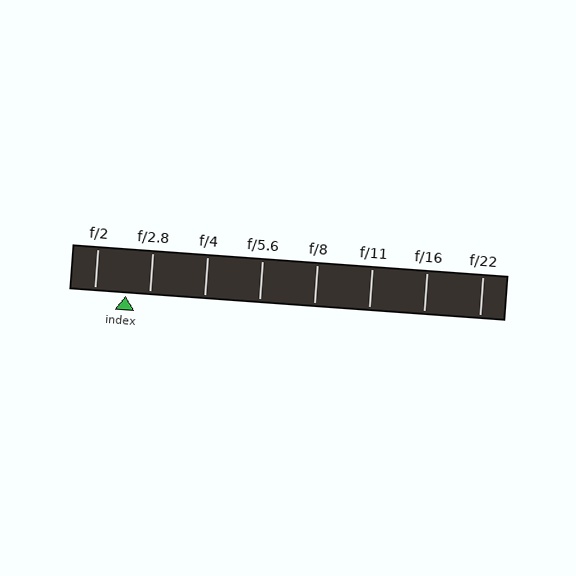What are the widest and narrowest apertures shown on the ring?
The widest aperture shown is f/2 and the narrowest is f/22.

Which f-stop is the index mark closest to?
The index mark is closest to f/2.8.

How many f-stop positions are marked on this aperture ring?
There are 8 f-stop positions marked.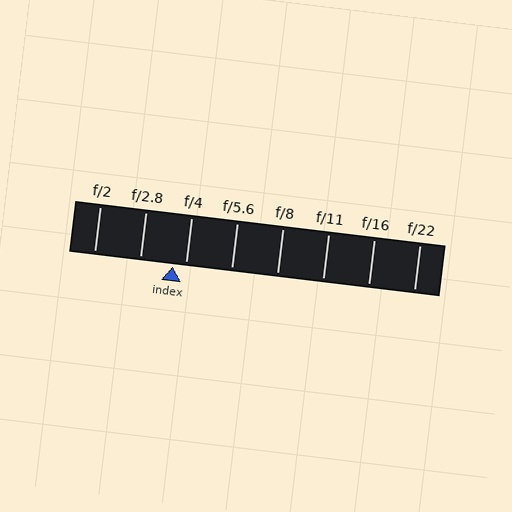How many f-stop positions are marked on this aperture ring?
There are 8 f-stop positions marked.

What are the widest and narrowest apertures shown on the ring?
The widest aperture shown is f/2 and the narrowest is f/22.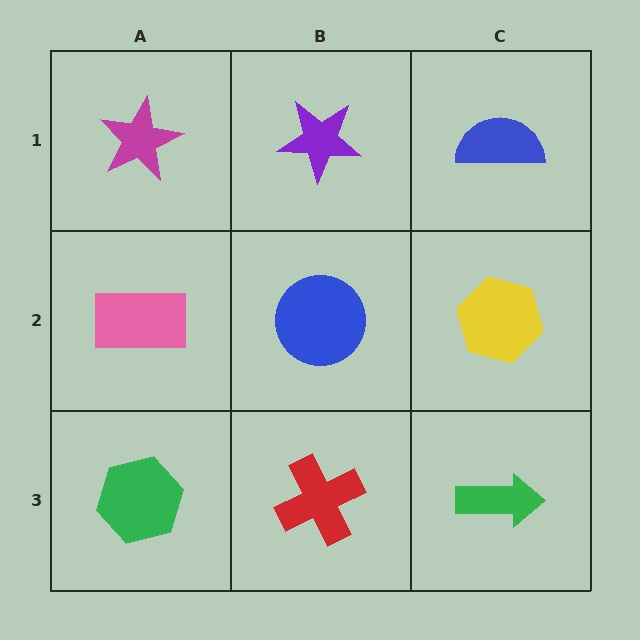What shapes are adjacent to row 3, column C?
A yellow hexagon (row 2, column C), a red cross (row 3, column B).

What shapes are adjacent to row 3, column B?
A blue circle (row 2, column B), a green hexagon (row 3, column A), a green arrow (row 3, column C).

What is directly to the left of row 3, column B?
A green hexagon.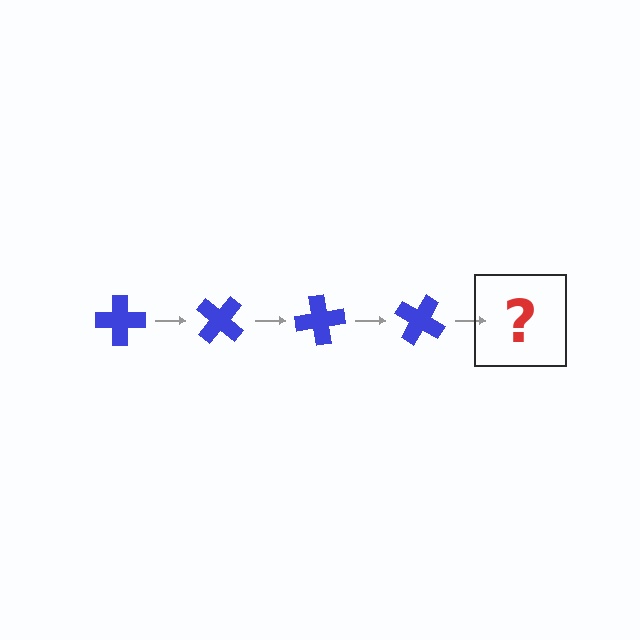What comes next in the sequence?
The next element should be a blue cross rotated 160 degrees.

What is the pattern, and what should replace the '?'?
The pattern is that the cross rotates 40 degrees each step. The '?' should be a blue cross rotated 160 degrees.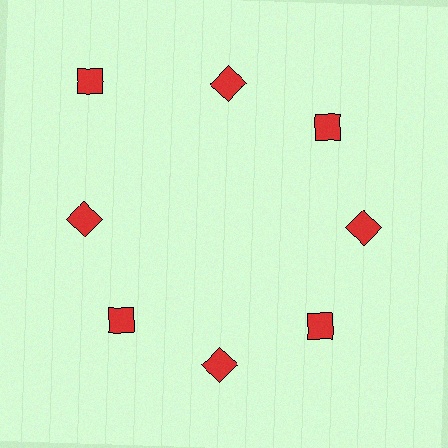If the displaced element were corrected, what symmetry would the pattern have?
It would have 8-fold rotational symmetry — the pattern would map onto itself every 45 degrees.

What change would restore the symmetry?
The symmetry would be restored by moving it inward, back onto the ring so that all 8 diamonds sit at equal angles and equal distance from the center.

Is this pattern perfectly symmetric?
No. The 8 red diamonds are arranged in a ring, but one element near the 10 o'clock position is pushed outward from the center, breaking the 8-fold rotational symmetry.